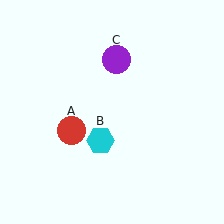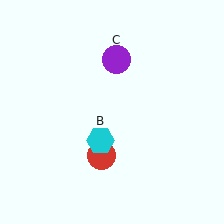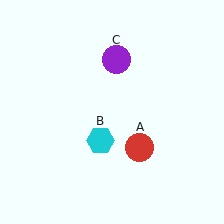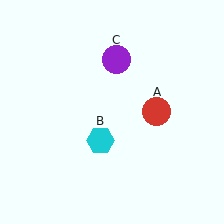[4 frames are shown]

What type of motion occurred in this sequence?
The red circle (object A) rotated counterclockwise around the center of the scene.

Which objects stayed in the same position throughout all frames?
Cyan hexagon (object B) and purple circle (object C) remained stationary.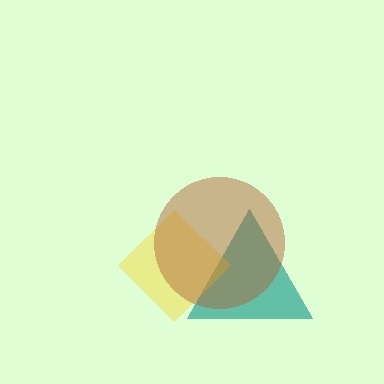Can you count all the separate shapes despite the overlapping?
Yes, there are 3 separate shapes.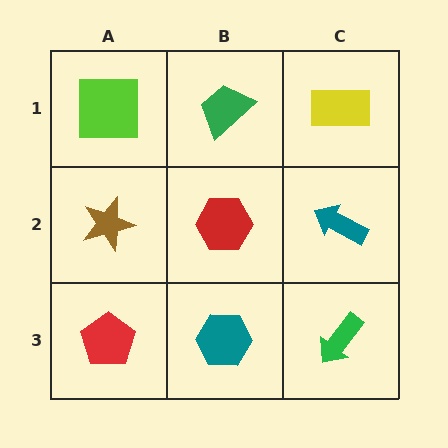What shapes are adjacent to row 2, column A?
A lime square (row 1, column A), a red pentagon (row 3, column A), a red hexagon (row 2, column B).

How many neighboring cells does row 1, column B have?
3.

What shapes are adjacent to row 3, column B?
A red hexagon (row 2, column B), a red pentagon (row 3, column A), a green arrow (row 3, column C).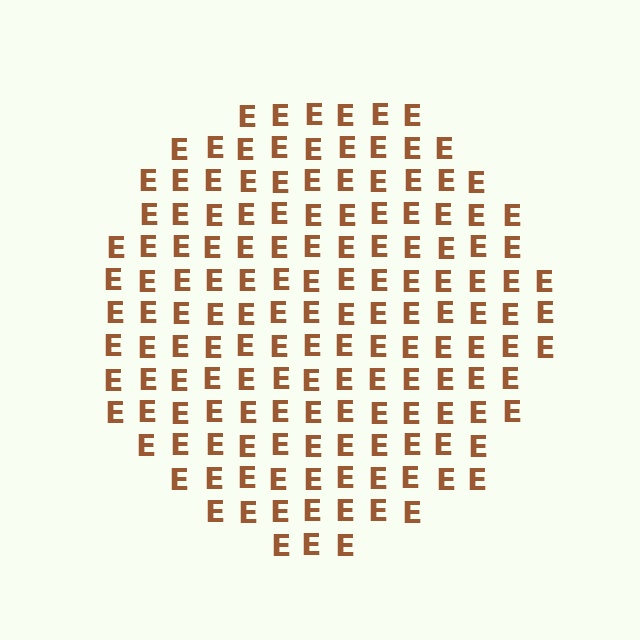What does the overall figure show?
The overall figure shows a circle.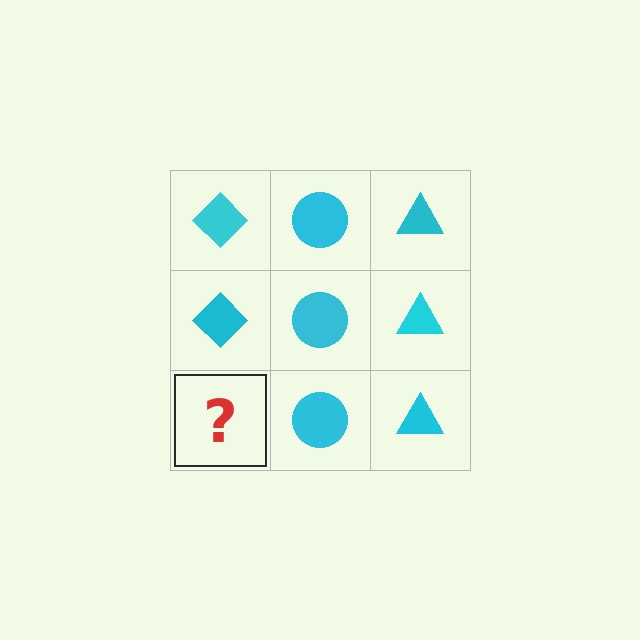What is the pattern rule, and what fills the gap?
The rule is that each column has a consistent shape. The gap should be filled with a cyan diamond.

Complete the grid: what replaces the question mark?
The question mark should be replaced with a cyan diamond.